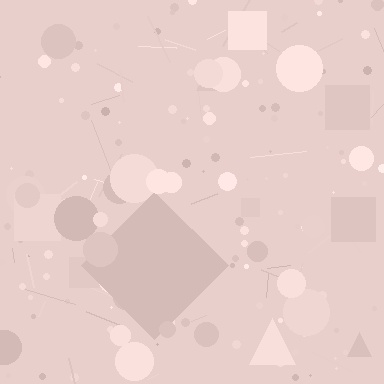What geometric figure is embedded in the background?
A diamond is embedded in the background.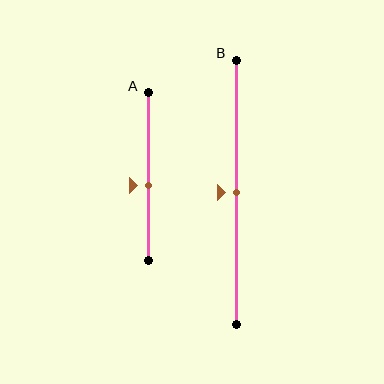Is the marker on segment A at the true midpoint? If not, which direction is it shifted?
No, the marker on segment A is shifted downward by about 5% of the segment length.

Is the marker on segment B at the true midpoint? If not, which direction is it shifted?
Yes, the marker on segment B is at the true midpoint.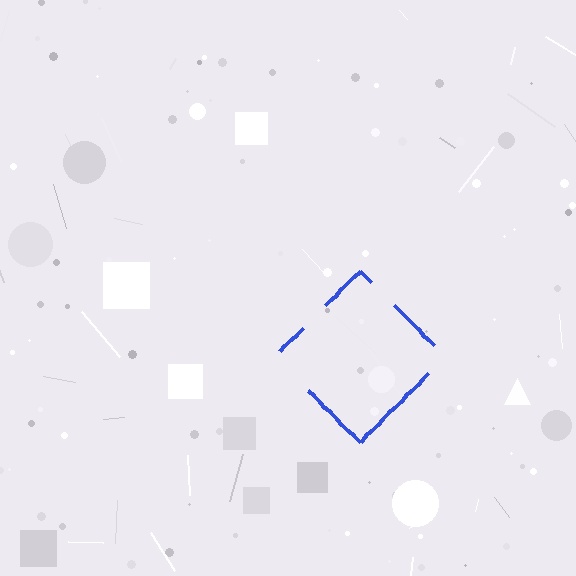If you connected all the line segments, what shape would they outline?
They would outline a diamond.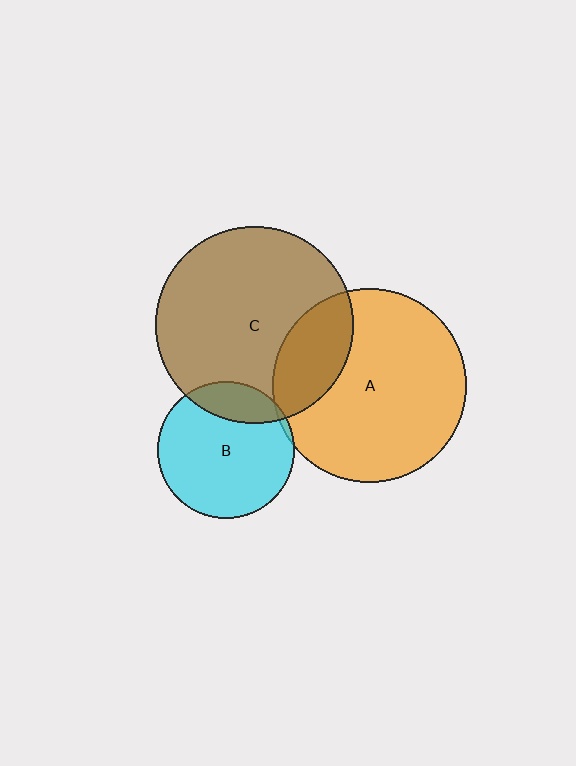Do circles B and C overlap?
Yes.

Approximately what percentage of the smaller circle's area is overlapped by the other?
Approximately 20%.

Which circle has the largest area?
Circle C (brown).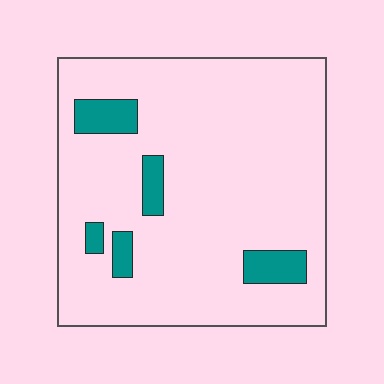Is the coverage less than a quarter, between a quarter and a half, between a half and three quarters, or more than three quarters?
Less than a quarter.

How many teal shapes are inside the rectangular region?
5.